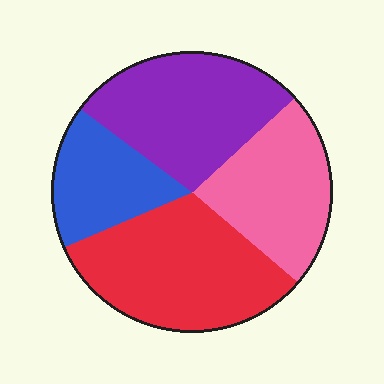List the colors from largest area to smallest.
From largest to smallest: red, purple, pink, blue.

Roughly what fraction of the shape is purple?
Purple covers 28% of the shape.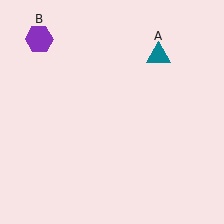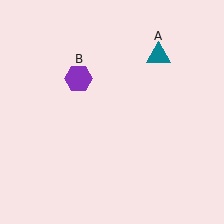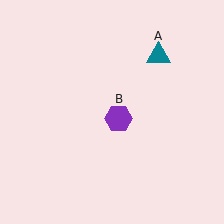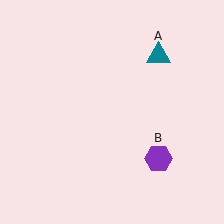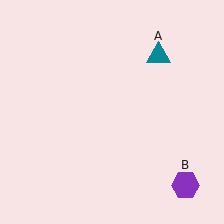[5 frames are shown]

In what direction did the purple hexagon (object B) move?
The purple hexagon (object B) moved down and to the right.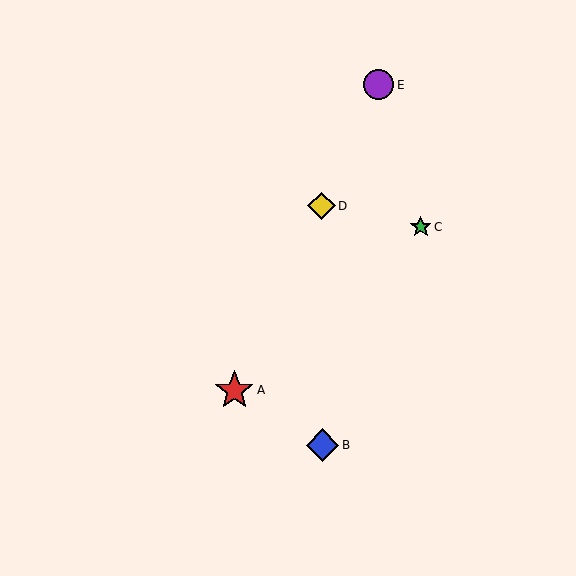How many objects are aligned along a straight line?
3 objects (A, D, E) are aligned along a straight line.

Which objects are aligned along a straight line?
Objects A, D, E are aligned along a straight line.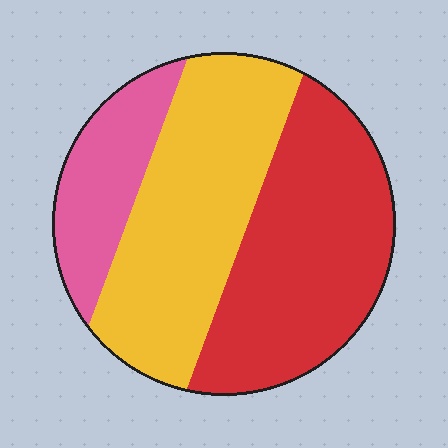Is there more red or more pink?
Red.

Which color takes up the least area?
Pink, at roughly 20%.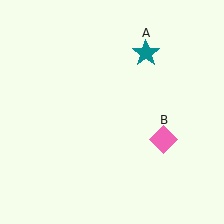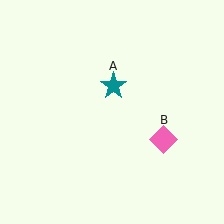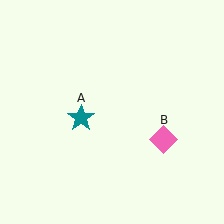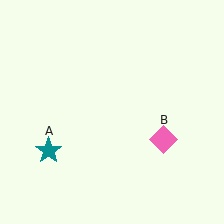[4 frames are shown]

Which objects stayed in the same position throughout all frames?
Pink diamond (object B) remained stationary.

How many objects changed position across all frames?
1 object changed position: teal star (object A).